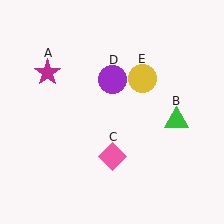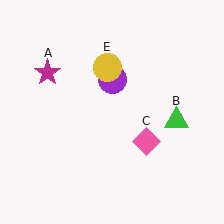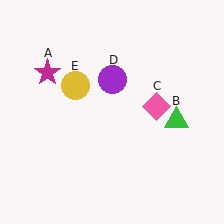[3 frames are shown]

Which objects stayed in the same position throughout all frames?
Magenta star (object A) and green triangle (object B) and purple circle (object D) remained stationary.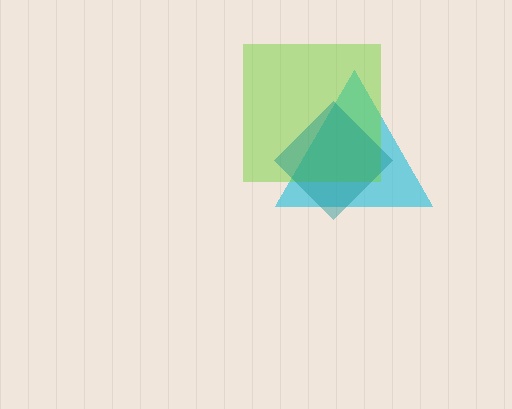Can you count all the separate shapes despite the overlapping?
Yes, there are 3 separate shapes.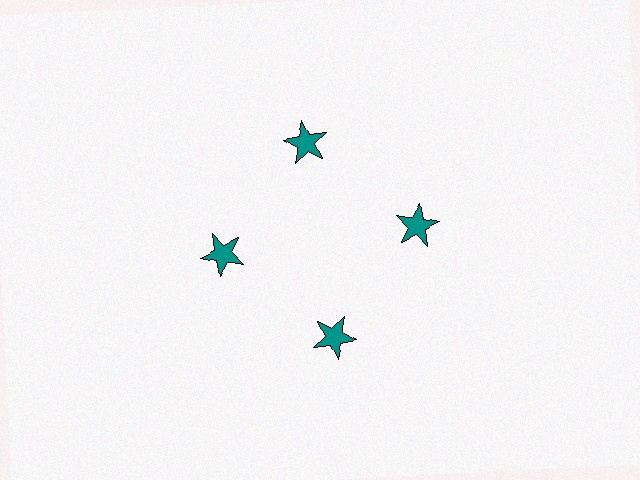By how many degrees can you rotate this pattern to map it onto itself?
The pattern maps onto itself every 90 degrees of rotation.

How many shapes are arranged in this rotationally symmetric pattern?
There are 4 shapes, arranged in 4 groups of 1.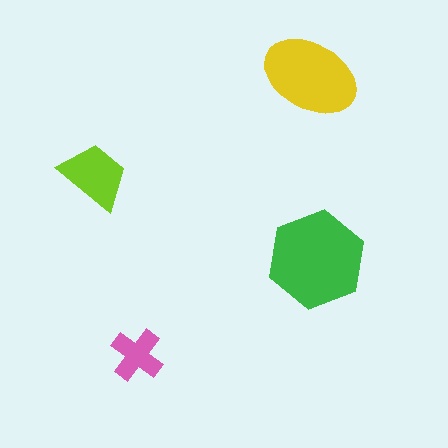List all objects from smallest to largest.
The pink cross, the lime trapezoid, the yellow ellipse, the green hexagon.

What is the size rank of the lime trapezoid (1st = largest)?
3rd.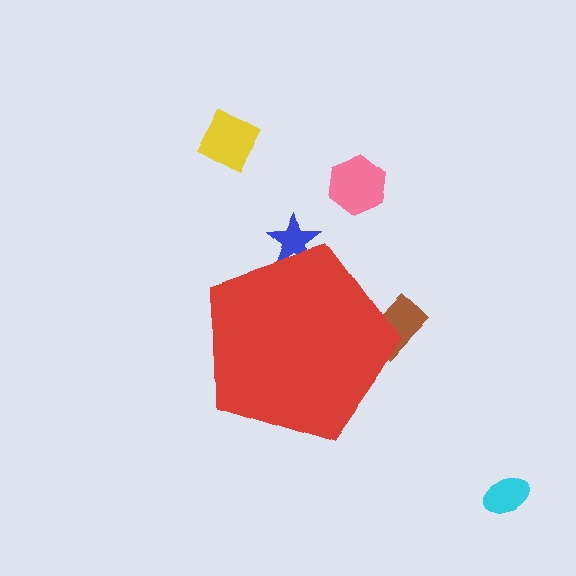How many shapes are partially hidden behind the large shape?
2 shapes are partially hidden.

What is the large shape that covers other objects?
A red pentagon.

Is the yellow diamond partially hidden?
No, the yellow diamond is fully visible.